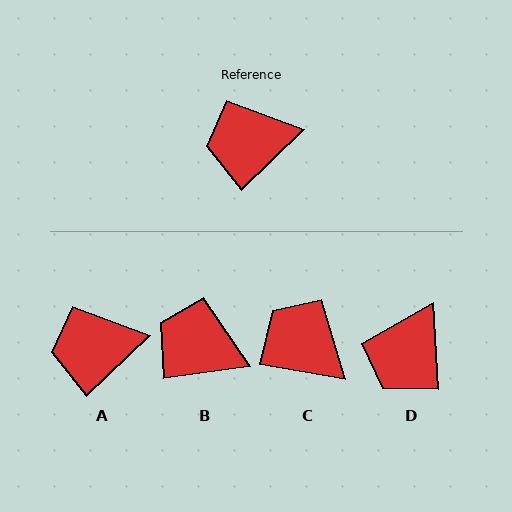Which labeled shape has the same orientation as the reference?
A.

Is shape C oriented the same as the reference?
No, it is off by about 53 degrees.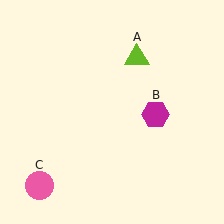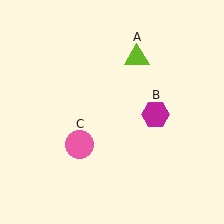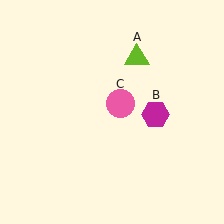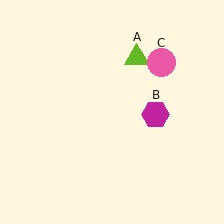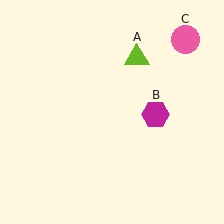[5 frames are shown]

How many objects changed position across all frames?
1 object changed position: pink circle (object C).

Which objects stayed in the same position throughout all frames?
Lime triangle (object A) and magenta hexagon (object B) remained stationary.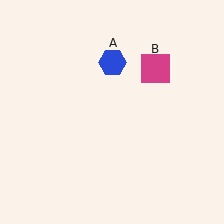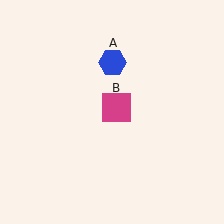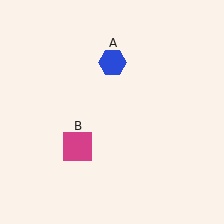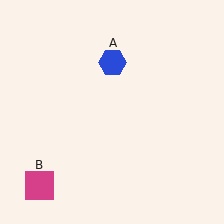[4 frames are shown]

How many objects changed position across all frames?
1 object changed position: magenta square (object B).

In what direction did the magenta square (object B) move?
The magenta square (object B) moved down and to the left.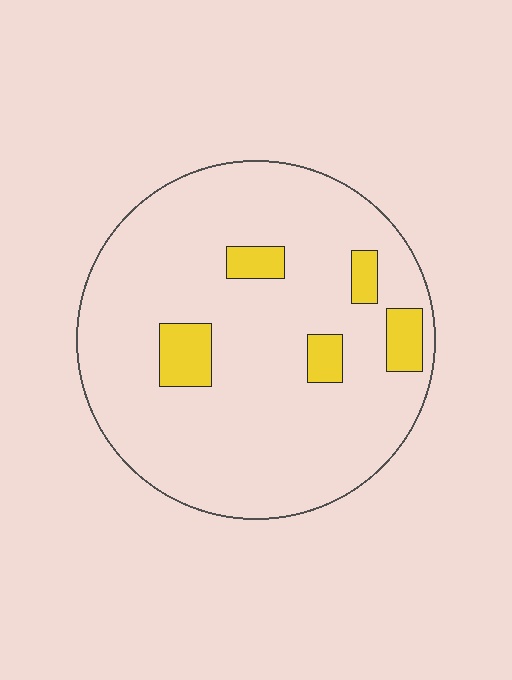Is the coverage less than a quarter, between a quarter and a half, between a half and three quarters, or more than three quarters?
Less than a quarter.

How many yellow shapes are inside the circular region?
5.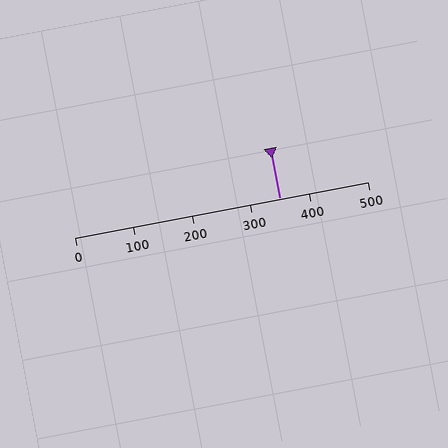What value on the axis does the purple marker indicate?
The marker indicates approximately 350.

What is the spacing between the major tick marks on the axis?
The major ticks are spaced 100 apart.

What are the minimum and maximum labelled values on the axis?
The axis runs from 0 to 500.